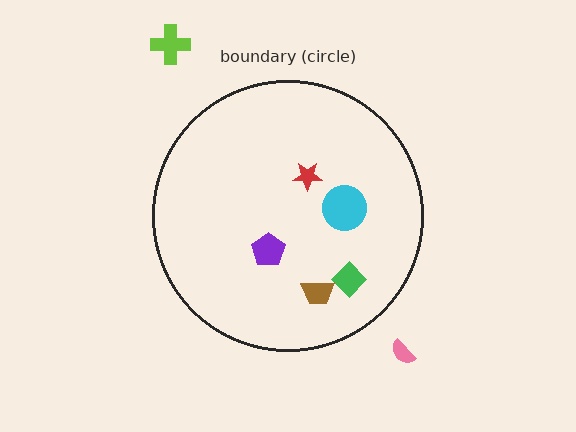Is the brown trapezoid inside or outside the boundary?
Inside.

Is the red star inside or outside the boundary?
Inside.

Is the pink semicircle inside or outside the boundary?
Outside.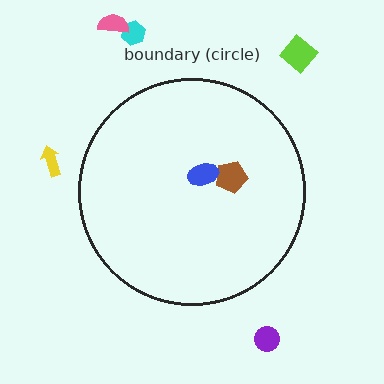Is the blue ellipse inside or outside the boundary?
Inside.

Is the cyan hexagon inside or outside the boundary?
Outside.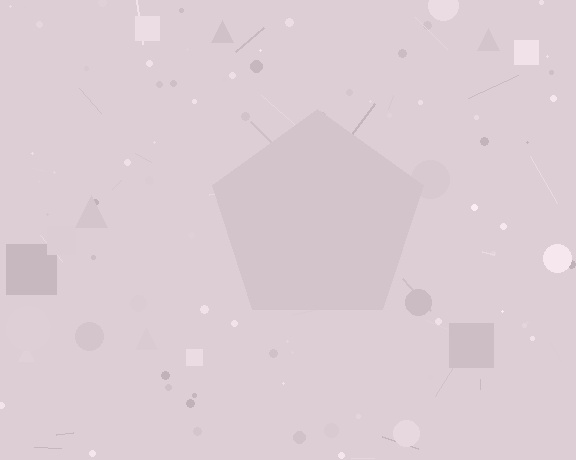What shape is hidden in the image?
A pentagon is hidden in the image.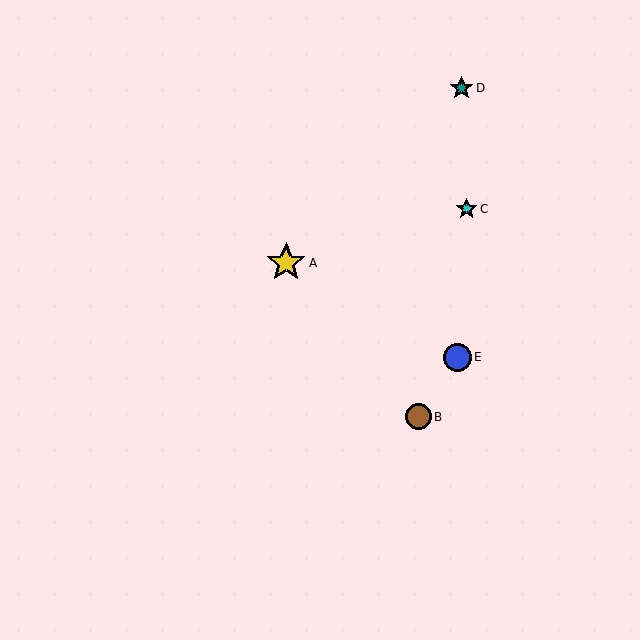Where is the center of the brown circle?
The center of the brown circle is at (419, 417).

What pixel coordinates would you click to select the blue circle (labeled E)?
Click at (457, 357) to select the blue circle E.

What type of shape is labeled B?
Shape B is a brown circle.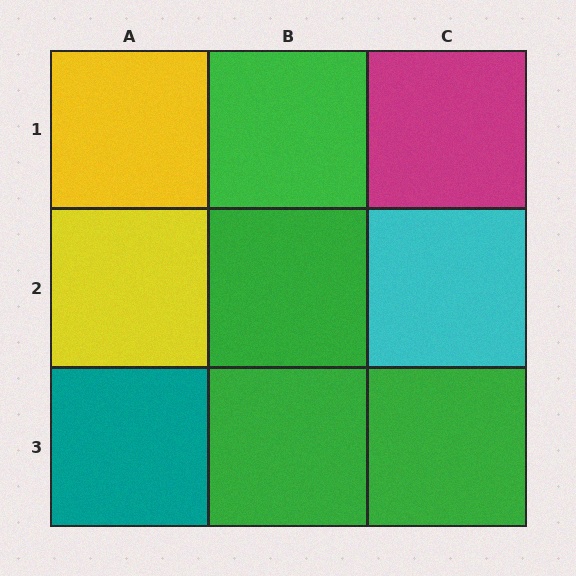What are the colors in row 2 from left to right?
Yellow, green, cyan.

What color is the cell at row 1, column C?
Magenta.